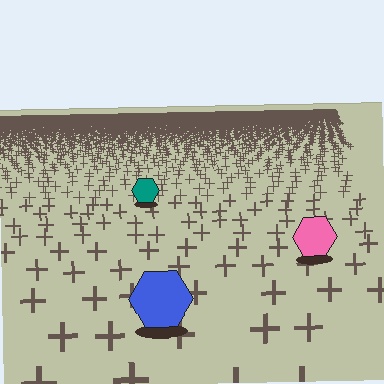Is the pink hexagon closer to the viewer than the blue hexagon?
No. The blue hexagon is closer — you can tell from the texture gradient: the ground texture is coarser near it.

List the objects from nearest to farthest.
From nearest to farthest: the blue hexagon, the pink hexagon, the teal hexagon.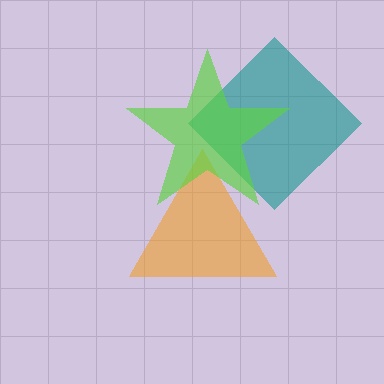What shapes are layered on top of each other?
The layered shapes are: a teal diamond, an orange triangle, a lime star.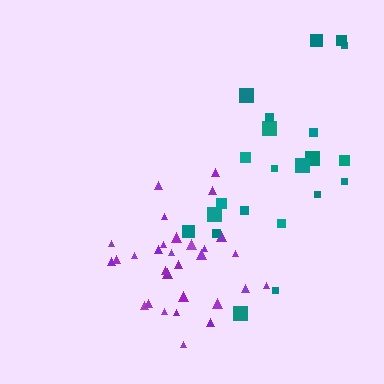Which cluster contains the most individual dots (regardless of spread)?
Purple (30).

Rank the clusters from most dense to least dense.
purple, teal.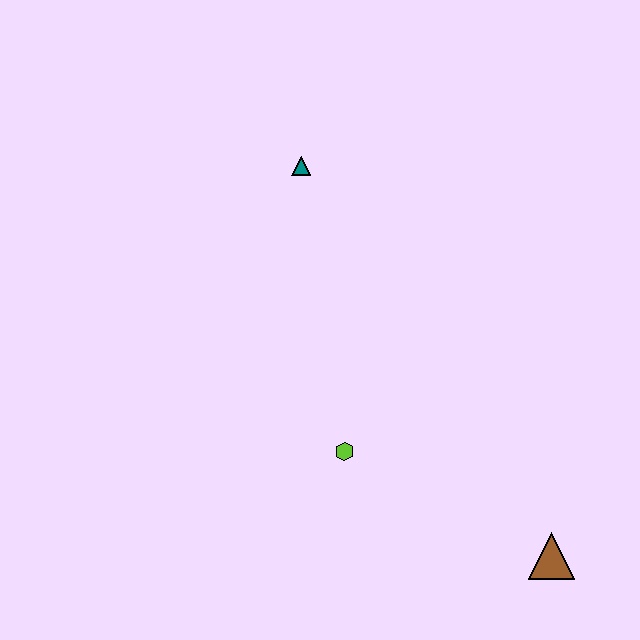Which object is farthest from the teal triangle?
The brown triangle is farthest from the teal triangle.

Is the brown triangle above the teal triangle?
No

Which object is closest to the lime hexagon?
The brown triangle is closest to the lime hexagon.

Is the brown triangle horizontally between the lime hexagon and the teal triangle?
No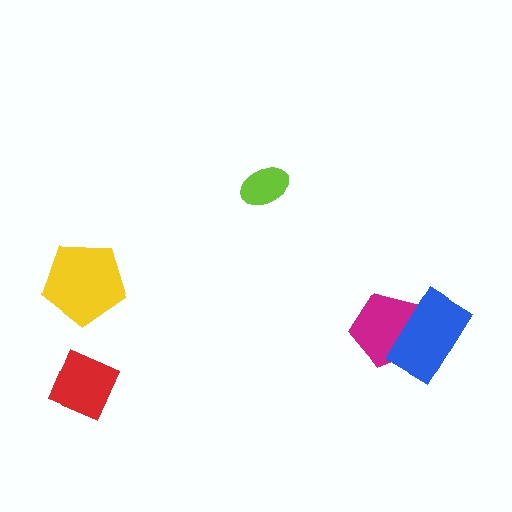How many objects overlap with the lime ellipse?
0 objects overlap with the lime ellipse.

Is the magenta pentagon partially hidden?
Yes, it is partially covered by another shape.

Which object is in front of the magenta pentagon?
The blue rectangle is in front of the magenta pentagon.